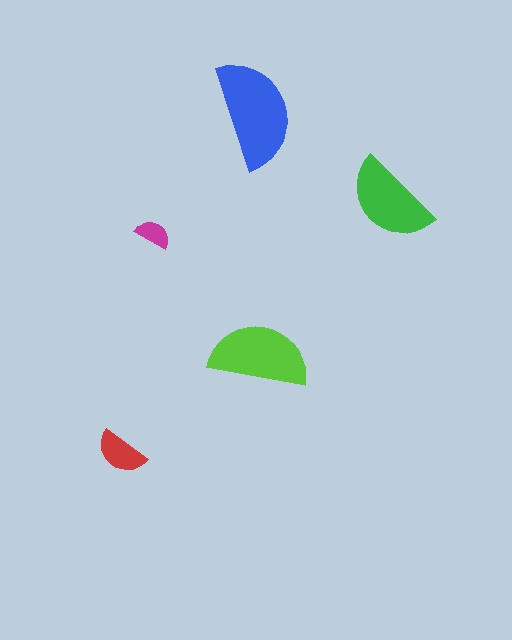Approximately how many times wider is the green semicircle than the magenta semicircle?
About 2.5 times wider.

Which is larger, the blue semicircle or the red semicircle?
The blue one.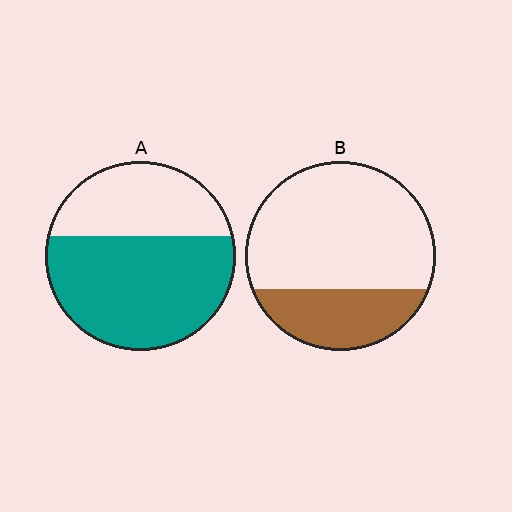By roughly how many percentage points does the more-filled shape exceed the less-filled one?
By roughly 35 percentage points (A over B).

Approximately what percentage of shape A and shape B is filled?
A is approximately 65% and B is approximately 30%.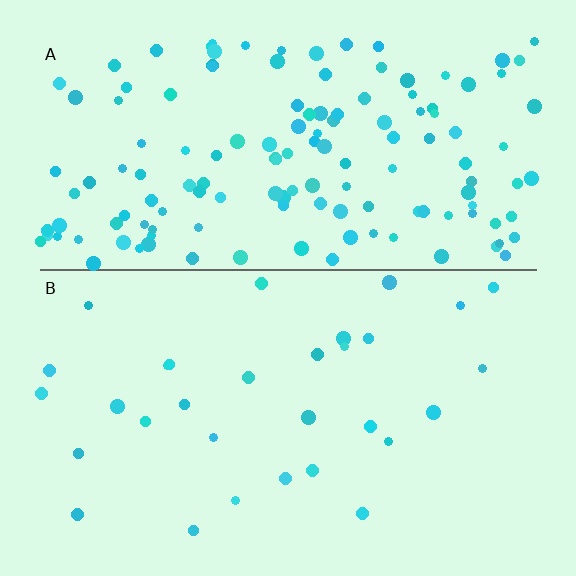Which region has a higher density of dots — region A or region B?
A (the top).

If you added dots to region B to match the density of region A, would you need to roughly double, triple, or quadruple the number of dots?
Approximately quadruple.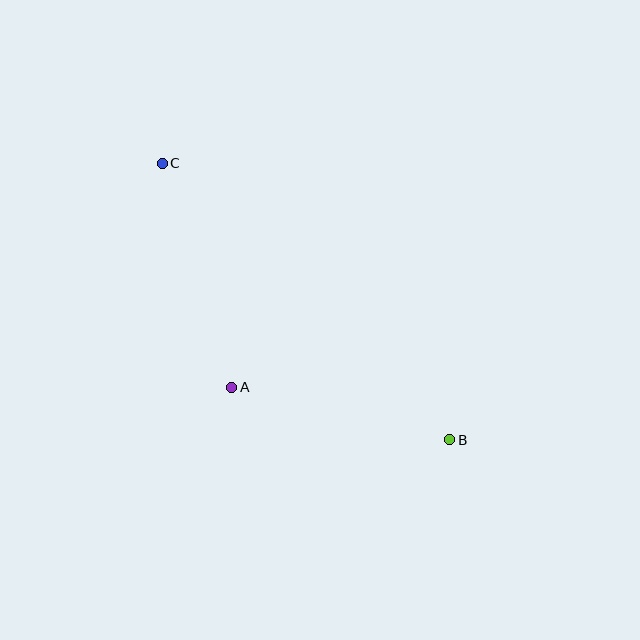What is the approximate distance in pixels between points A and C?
The distance between A and C is approximately 235 pixels.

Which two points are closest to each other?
Points A and B are closest to each other.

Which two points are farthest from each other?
Points B and C are farthest from each other.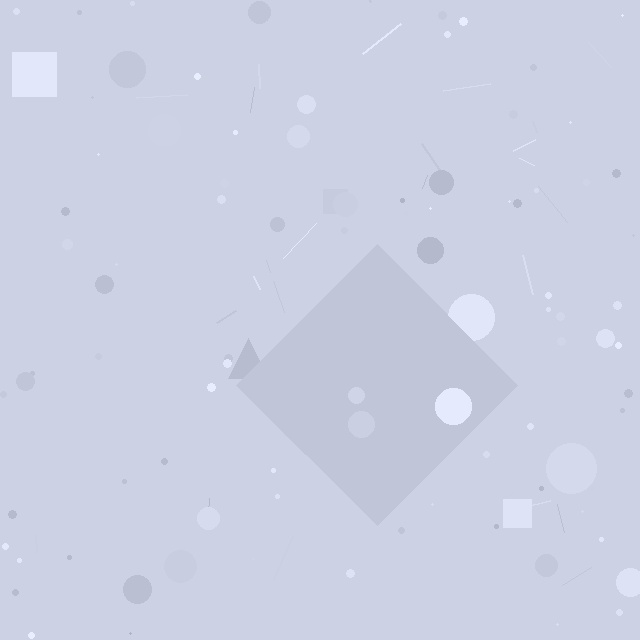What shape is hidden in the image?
A diamond is hidden in the image.